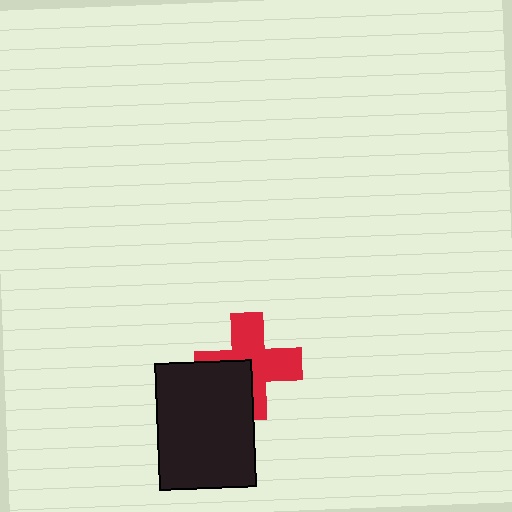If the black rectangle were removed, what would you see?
You would see the complete red cross.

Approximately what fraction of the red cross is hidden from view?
Roughly 34% of the red cross is hidden behind the black rectangle.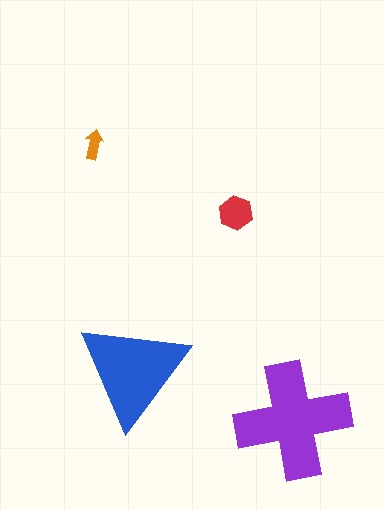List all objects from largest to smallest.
The purple cross, the blue triangle, the red hexagon, the orange arrow.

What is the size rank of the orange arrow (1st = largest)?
4th.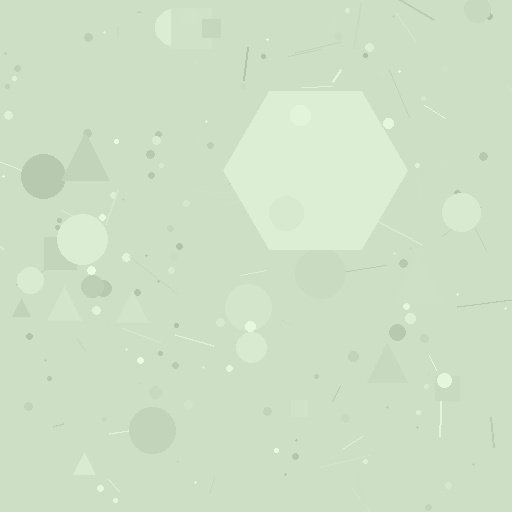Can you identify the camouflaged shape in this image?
The camouflaged shape is a hexagon.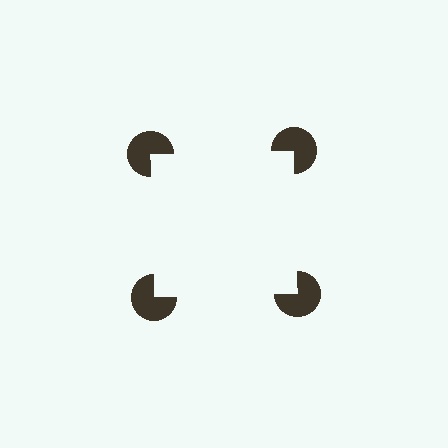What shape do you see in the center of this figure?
An illusory square — its edges are inferred from the aligned wedge cuts in the pac-man discs, not physically drawn.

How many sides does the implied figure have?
4 sides.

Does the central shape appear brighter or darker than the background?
It typically appears slightly brighter than the background, even though no actual brightness change is drawn.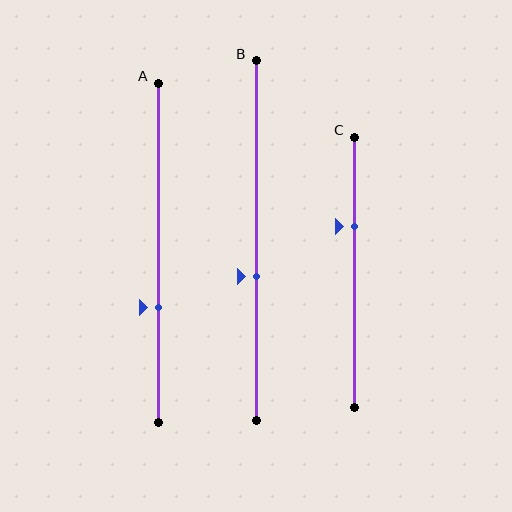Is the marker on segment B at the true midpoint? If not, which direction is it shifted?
No, the marker on segment B is shifted downward by about 10% of the segment length.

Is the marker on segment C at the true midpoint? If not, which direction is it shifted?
No, the marker on segment C is shifted upward by about 17% of the segment length.